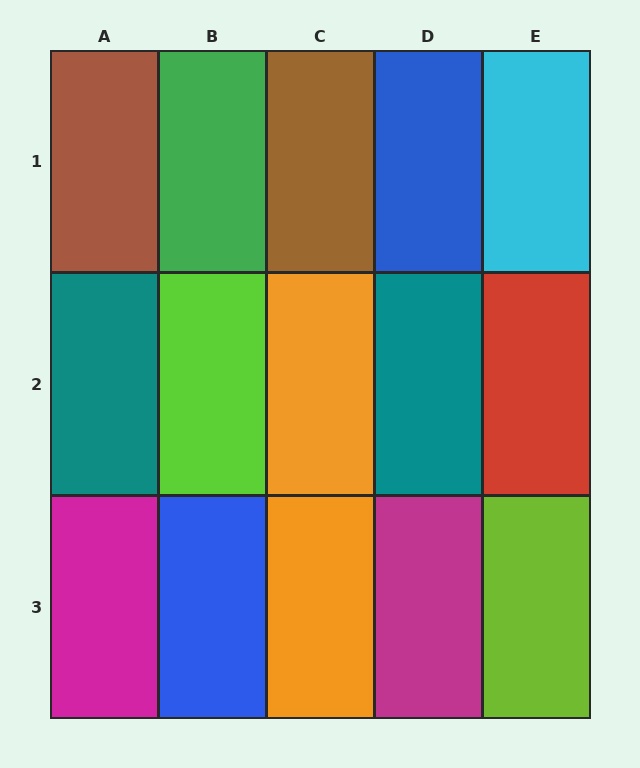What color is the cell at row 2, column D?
Teal.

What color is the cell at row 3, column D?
Magenta.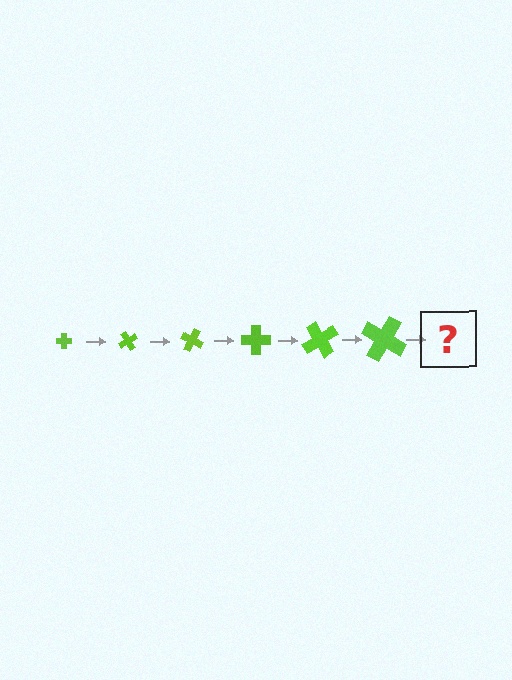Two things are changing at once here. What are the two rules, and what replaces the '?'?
The two rules are that the cross grows larger each step and it rotates 60 degrees each step. The '?' should be a cross, larger than the previous one and rotated 360 degrees from the start.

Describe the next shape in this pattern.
It should be a cross, larger than the previous one and rotated 360 degrees from the start.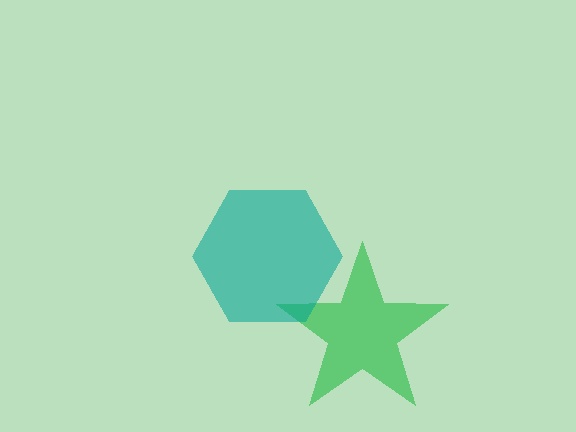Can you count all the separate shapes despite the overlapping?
Yes, there are 2 separate shapes.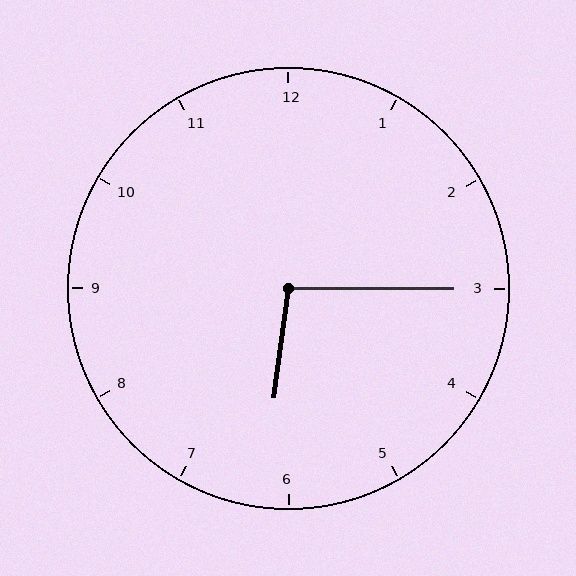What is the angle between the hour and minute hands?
Approximately 98 degrees.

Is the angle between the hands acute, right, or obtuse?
It is obtuse.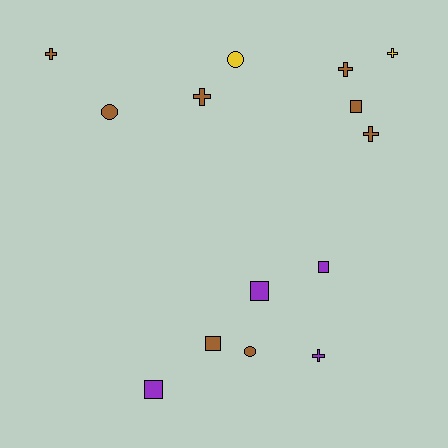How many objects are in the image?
There are 14 objects.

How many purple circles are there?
There are no purple circles.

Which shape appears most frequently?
Cross, with 6 objects.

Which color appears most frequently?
Brown, with 8 objects.